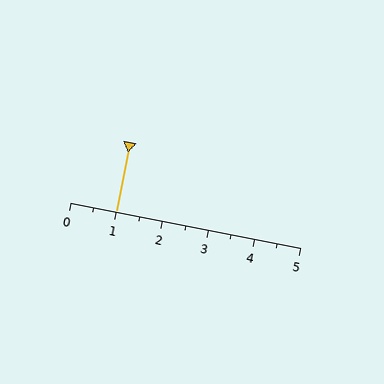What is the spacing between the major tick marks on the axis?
The major ticks are spaced 1 apart.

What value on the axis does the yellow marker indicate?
The marker indicates approximately 1.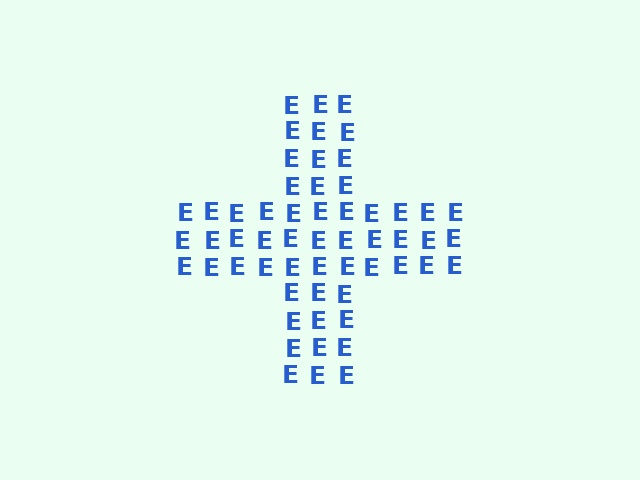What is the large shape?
The large shape is a cross.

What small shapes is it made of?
It is made of small letter E's.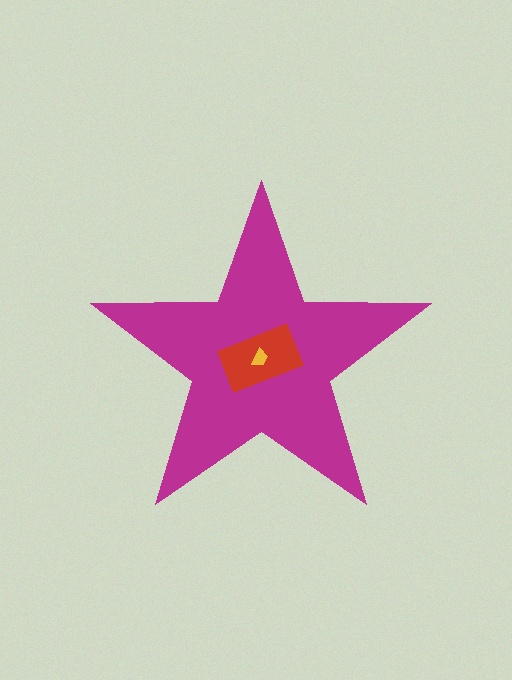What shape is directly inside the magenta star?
The red rectangle.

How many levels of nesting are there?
3.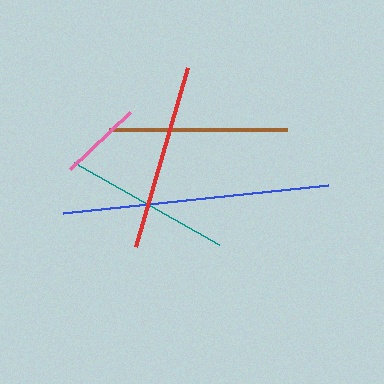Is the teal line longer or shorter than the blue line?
The blue line is longer than the teal line.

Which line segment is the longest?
The blue line is the longest at approximately 267 pixels.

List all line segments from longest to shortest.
From longest to shortest: blue, red, brown, teal, pink.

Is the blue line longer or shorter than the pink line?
The blue line is longer than the pink line.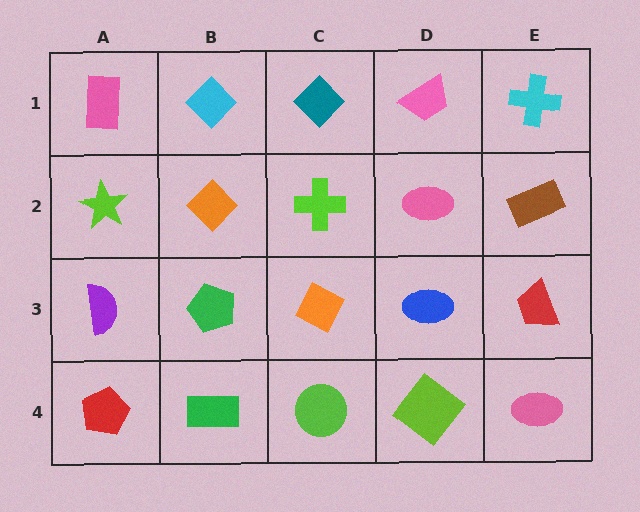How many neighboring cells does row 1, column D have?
3.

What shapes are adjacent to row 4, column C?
An orange diamond (row 3, column C), a green rectangle (row 4, column B), a lime diamond (row 4, column D).